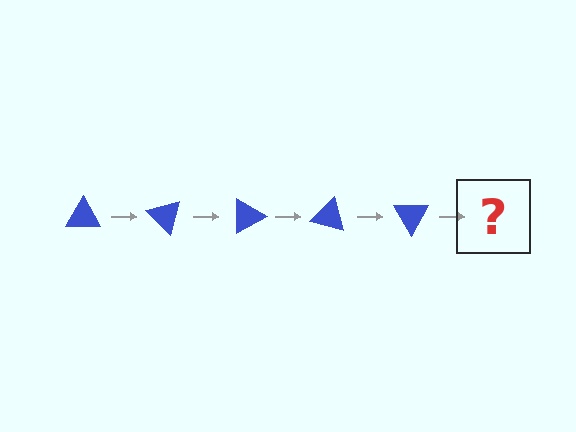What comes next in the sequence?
The next element should be a blue triangle rotated 225 degrees.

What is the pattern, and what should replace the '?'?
The pattern is that the triangle rotates 45 degrees each step. The '?' should be a blue triangle rotated 225 degrees.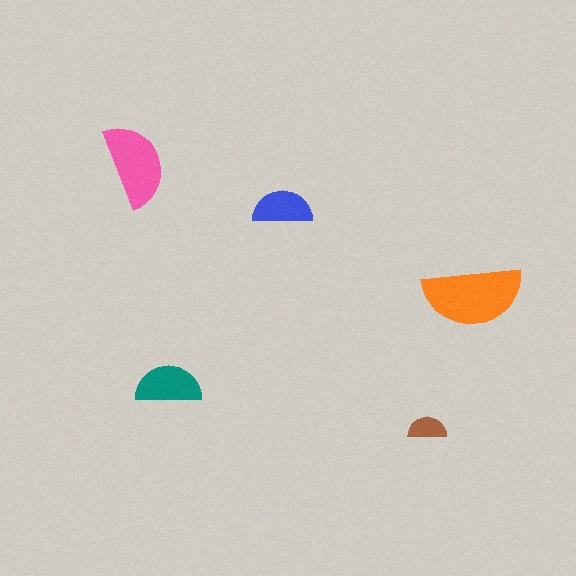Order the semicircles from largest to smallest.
the orange one, the pink one, the teal one, the blue one, the brown one.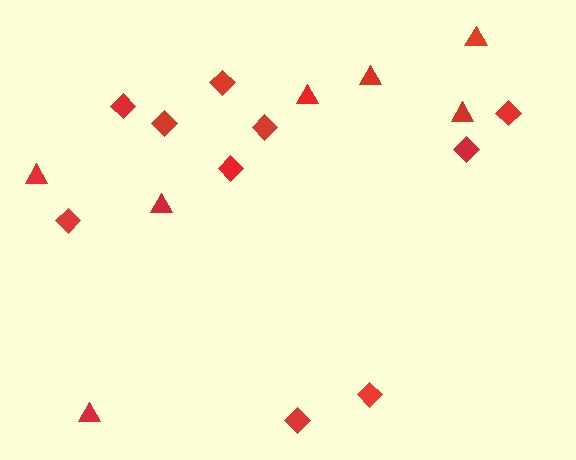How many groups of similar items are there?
There are 2 groups: one group of diamonds (10) and one group of triangles (7).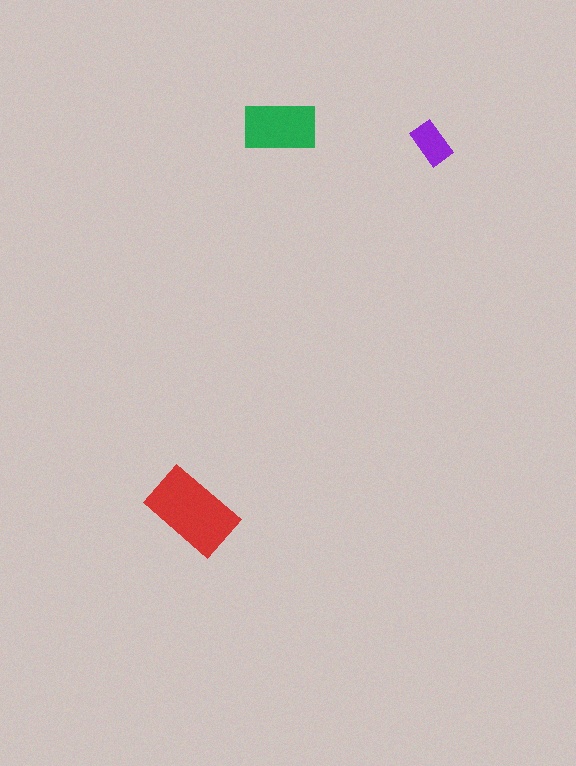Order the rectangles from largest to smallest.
the red one, the green one, the purple one.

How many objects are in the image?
There are 3 objects in the image.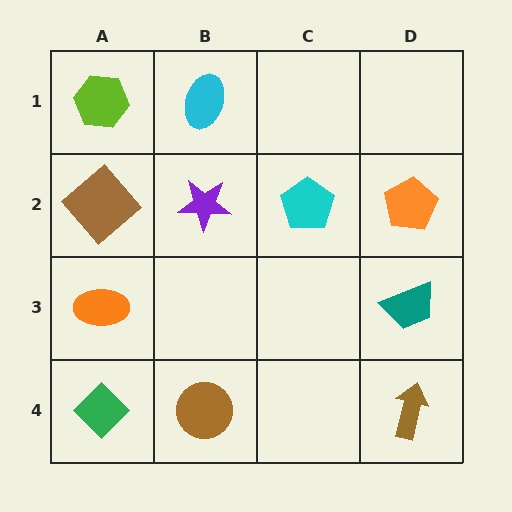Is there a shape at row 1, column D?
No, that cell is empty.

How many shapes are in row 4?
3 shapes.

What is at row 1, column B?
A cyan ellipse.